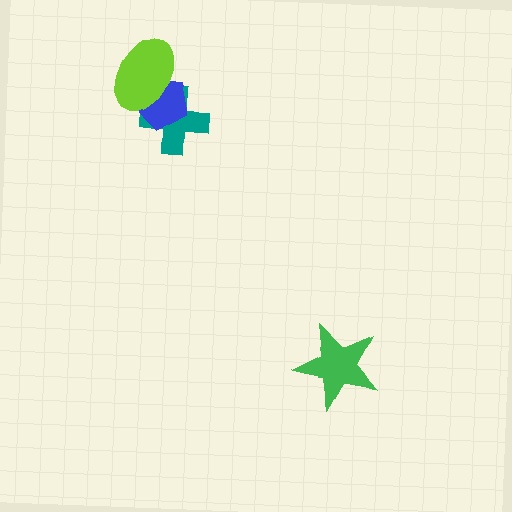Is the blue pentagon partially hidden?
Yes, it is partially covered by another shape.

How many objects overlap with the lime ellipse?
2 objects overlap with the lime ellipse.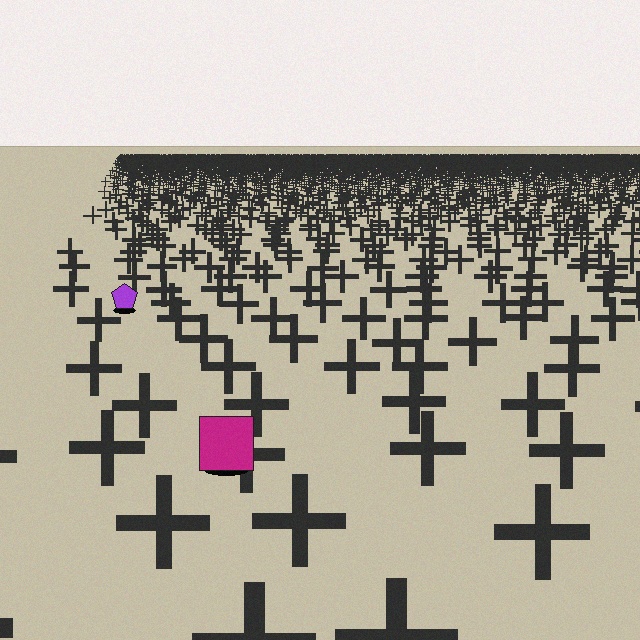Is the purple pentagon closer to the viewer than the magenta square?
No. The magenta square is closer — you can tell from the texture gradient: the ground texture is coarser near it.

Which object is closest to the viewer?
The magenta square is closest. The texture marks near it are larger and more spread out.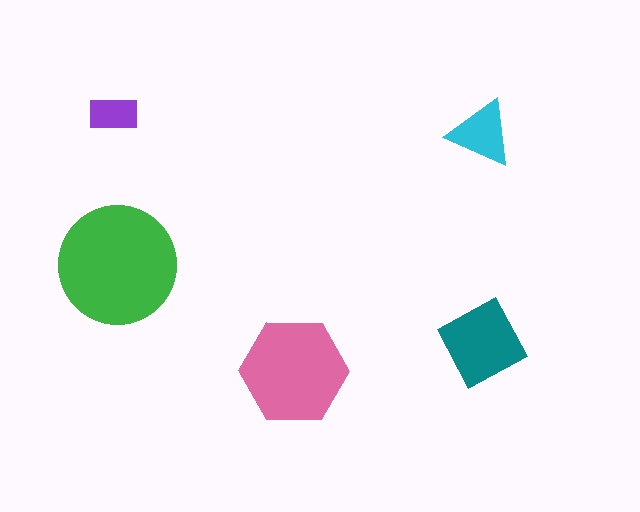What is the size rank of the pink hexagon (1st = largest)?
2nd.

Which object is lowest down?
The pink hexagon is bottommost.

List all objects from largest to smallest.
The green circle, the pink hexagon, the teal square, the cyan triangle, the purple rectangle.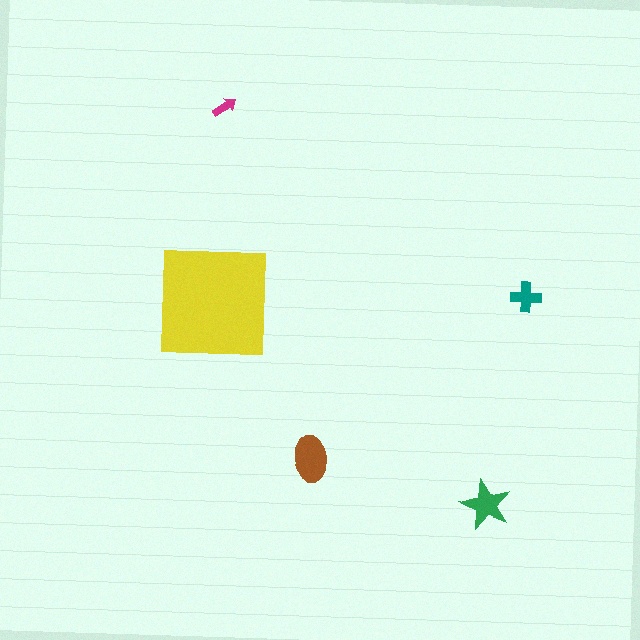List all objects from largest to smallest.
The yellow square, the brown ellipse, the green star, the teal cross, the magenta arrow.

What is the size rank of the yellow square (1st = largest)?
1st.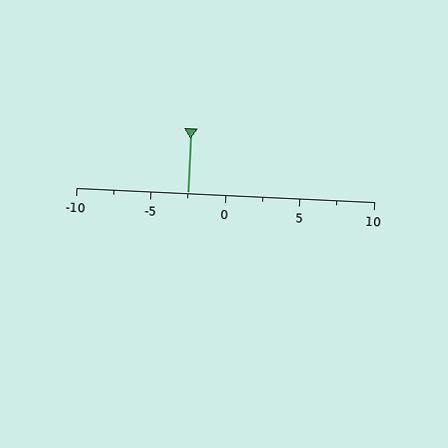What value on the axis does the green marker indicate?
The marker indicates approximately -2.5.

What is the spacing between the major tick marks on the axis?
The major ticks are spaced 5 apart.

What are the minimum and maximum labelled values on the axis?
The axis runs from -10 to 10.